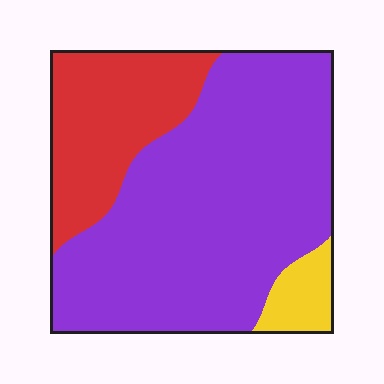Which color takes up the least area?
Yellow, at roughly 5%.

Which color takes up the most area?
Purple, at roughly 70%.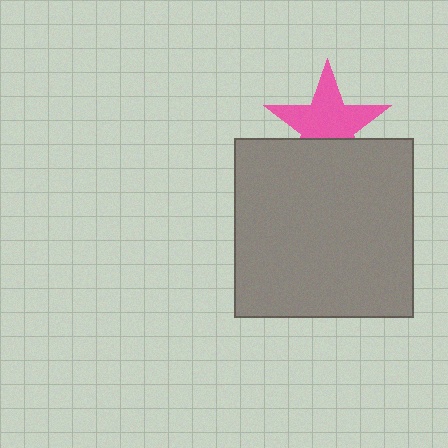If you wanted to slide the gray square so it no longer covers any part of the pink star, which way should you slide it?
Slide it down — that is the most direct way to separate the two shapes.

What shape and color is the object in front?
The object in front is a gray square.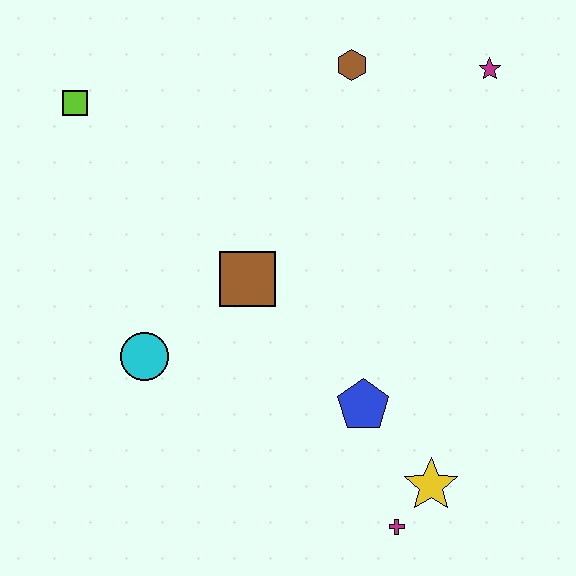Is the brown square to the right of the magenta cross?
No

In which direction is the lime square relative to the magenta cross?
The lime square is above the magenta cross.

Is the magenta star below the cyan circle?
No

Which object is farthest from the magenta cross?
The lime square is farthest from the magenta cross.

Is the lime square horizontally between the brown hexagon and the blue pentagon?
No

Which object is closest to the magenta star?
The brown hexagon is closest to the magenta star.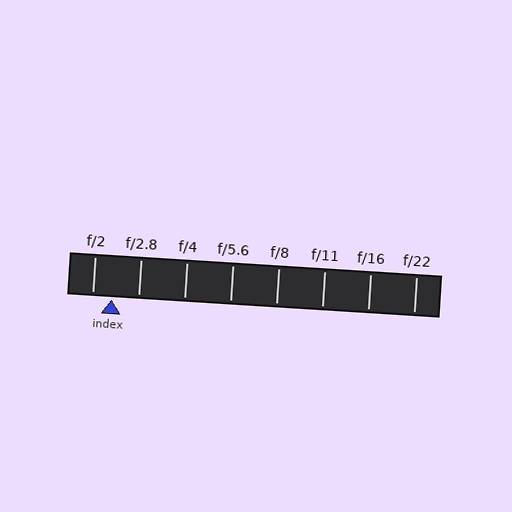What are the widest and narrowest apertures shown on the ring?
The widest aperture shown is f/2 and the narrowest is f/22.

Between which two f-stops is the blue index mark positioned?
The index mark is between f/2 and f/2.8.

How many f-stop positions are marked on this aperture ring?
There are 8 f-stop positions marked.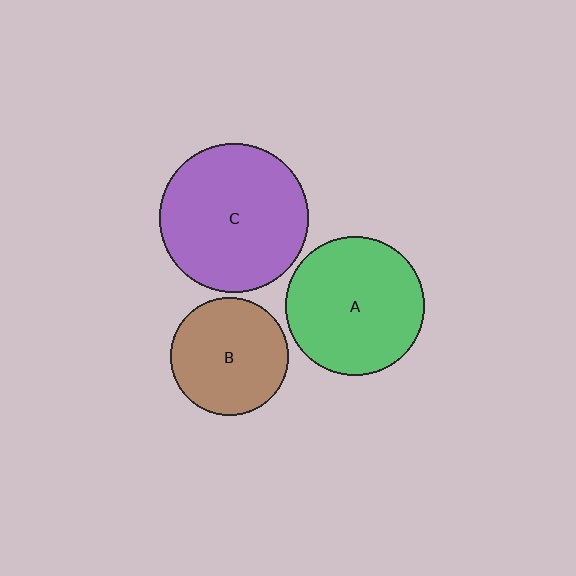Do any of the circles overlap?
No, none of the circles overlap.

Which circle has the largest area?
Circle C (purple).